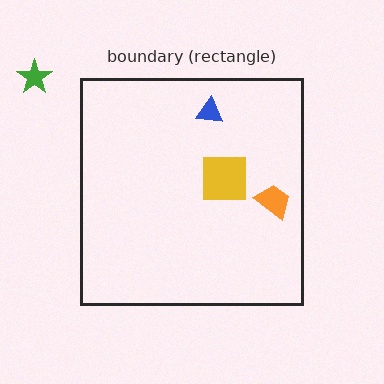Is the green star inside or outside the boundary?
Outside.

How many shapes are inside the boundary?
3 inside, 1 outside.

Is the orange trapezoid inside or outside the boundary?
Inside.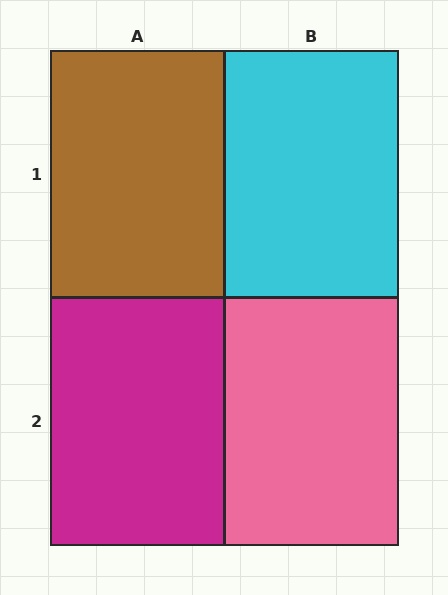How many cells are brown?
1 cell is brown.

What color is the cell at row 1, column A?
Brown.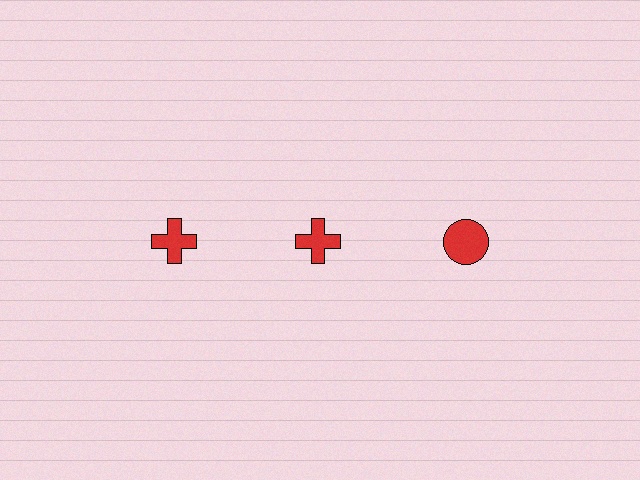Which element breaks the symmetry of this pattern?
The red circle in the top row, center column breaks the symmetry. All other shapes are red crosses.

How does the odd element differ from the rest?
It has a different shape: circle instead of cross.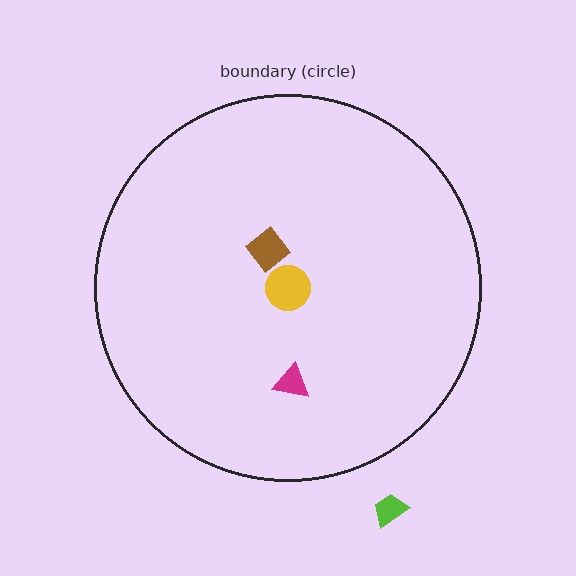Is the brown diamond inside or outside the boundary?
Inside.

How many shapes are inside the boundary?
3 inside, 1 outside.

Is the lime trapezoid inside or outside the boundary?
Outside.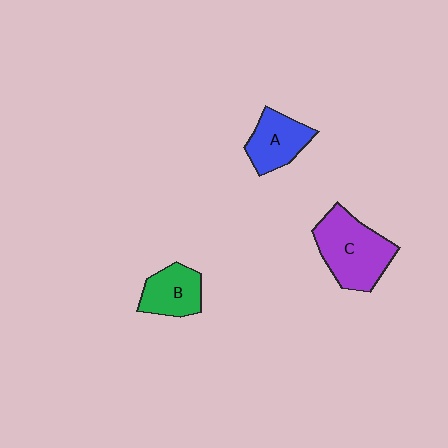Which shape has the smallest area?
Shape B (green).